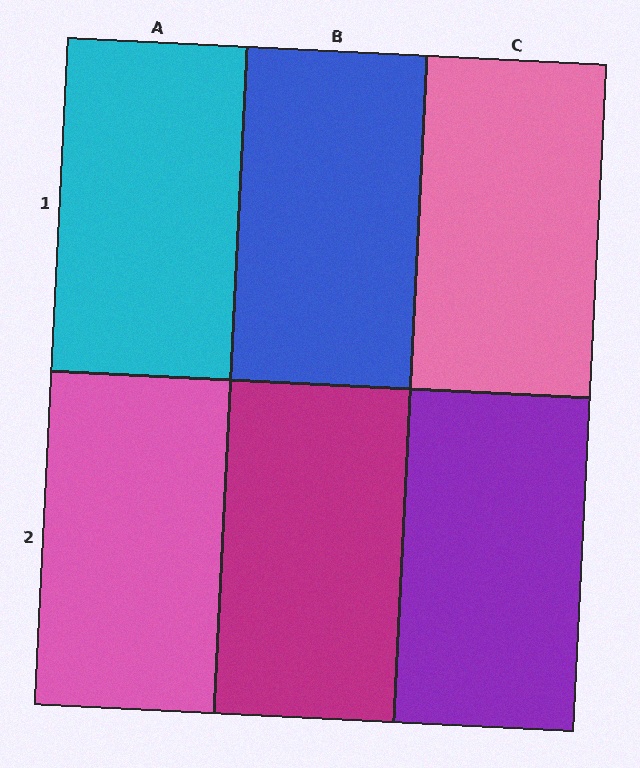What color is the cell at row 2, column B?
Magenta.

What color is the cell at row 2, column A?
Pink.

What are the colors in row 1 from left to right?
Cyan, blue, pink.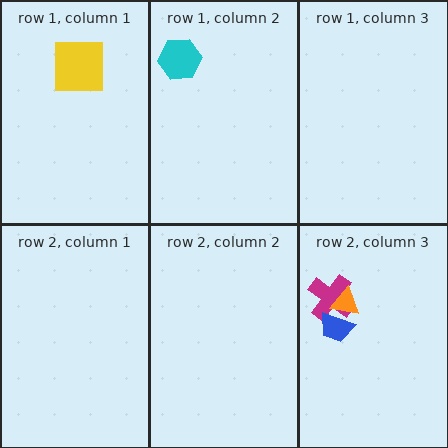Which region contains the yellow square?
The row 1, column 1 region.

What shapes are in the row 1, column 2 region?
The cyan hexagon.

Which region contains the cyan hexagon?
The row 1, column 2 region.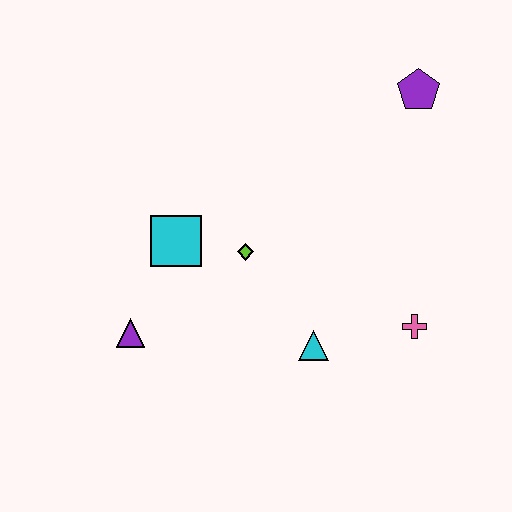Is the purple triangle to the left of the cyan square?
Yes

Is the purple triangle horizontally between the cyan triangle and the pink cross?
No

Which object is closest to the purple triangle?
The cyan square is closest to the purple triangle.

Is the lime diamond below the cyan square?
Yes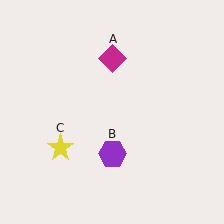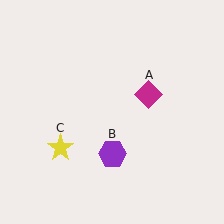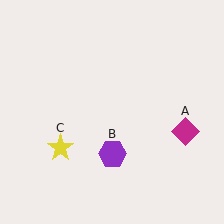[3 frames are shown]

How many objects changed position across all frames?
1 object changed position: magenta diamond (object A).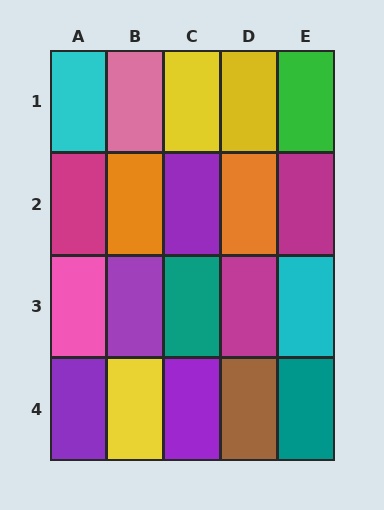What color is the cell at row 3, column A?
Pink.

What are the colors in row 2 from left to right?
Magenta, orange, purple, orange, magenta.